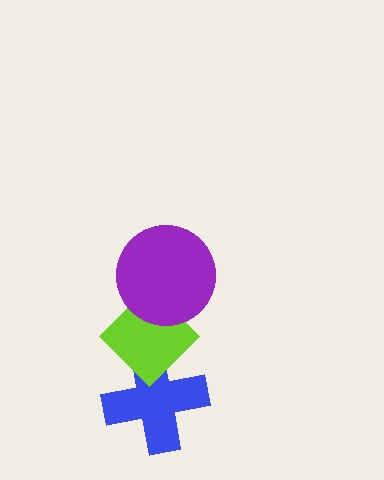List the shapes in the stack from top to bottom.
From top to bottom: the purple circle, the lime diamond, the blue cross.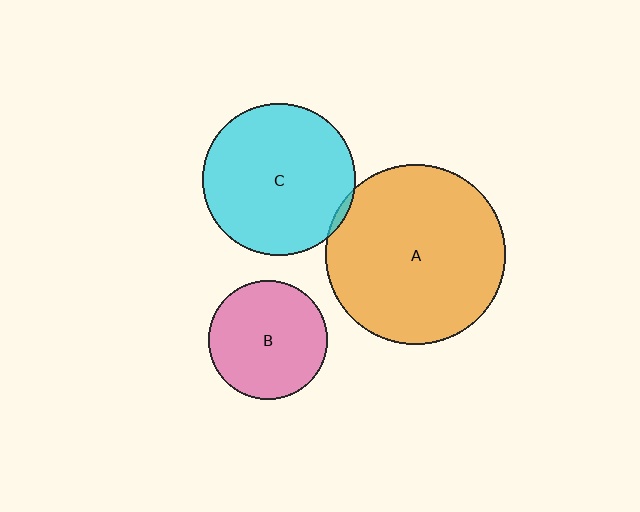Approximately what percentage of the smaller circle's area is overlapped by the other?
Approximately 5%.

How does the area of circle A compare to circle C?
Approximately 1.4 times.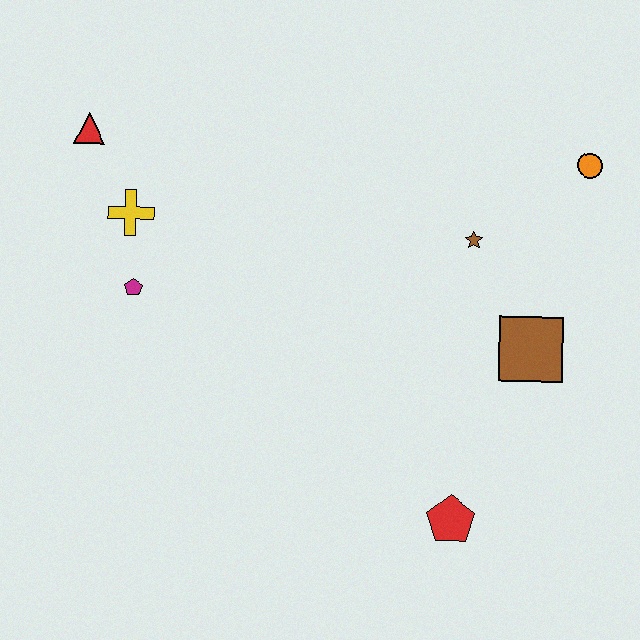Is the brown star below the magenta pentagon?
No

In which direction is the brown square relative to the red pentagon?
The brown square is above the red pentagon.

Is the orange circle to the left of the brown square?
No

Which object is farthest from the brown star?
The red triangle is farthest from the brown star.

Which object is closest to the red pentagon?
The brown square is closest to the red pentagon.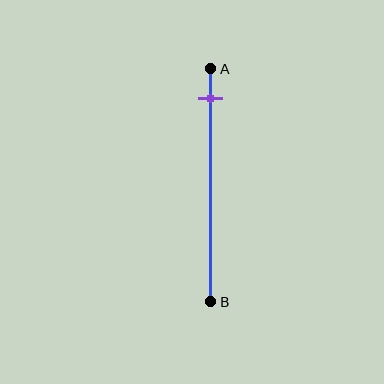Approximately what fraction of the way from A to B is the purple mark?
The purple mark is approximately 15% of the way from A to B.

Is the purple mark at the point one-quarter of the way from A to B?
No, the mark is at about 15% from A, not at the 25% one-quarter point.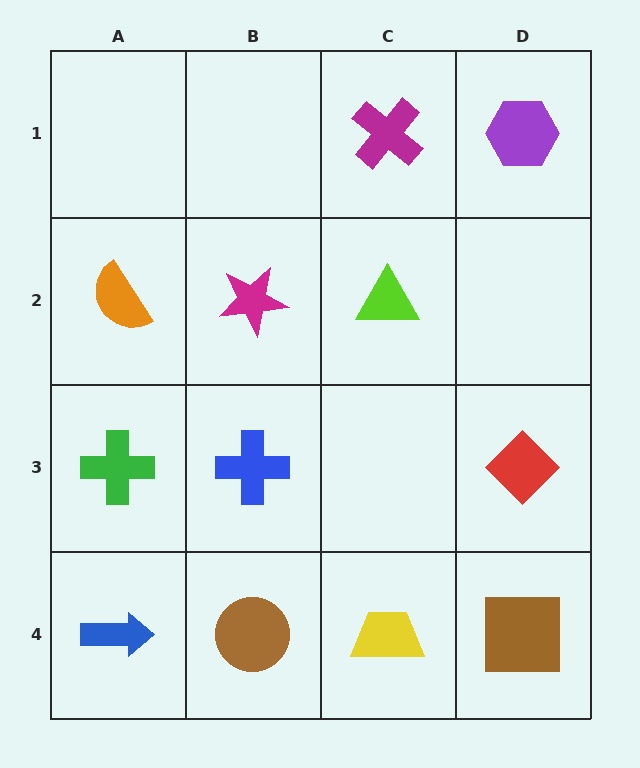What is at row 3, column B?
A blue cross.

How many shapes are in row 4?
4 shapes.